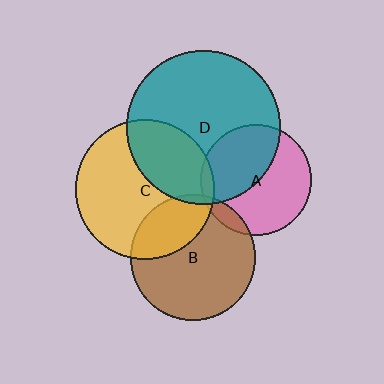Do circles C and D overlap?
Yes.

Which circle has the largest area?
Circle D (teal).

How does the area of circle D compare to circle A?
Approximately 1.9 times.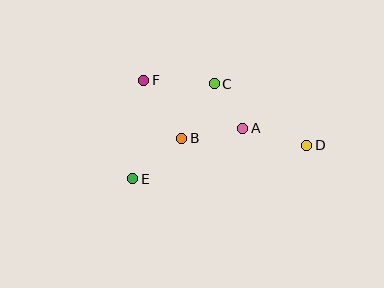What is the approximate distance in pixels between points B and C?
The distance between B and C is approximately 64 pixels.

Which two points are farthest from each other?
Points D and E are farthest from each other.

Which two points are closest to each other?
Points A and C are closest to each other.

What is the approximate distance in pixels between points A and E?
The distance between A and E is approximately 121 pixels.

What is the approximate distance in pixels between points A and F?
The distance between A and F is approximately 110 pixels.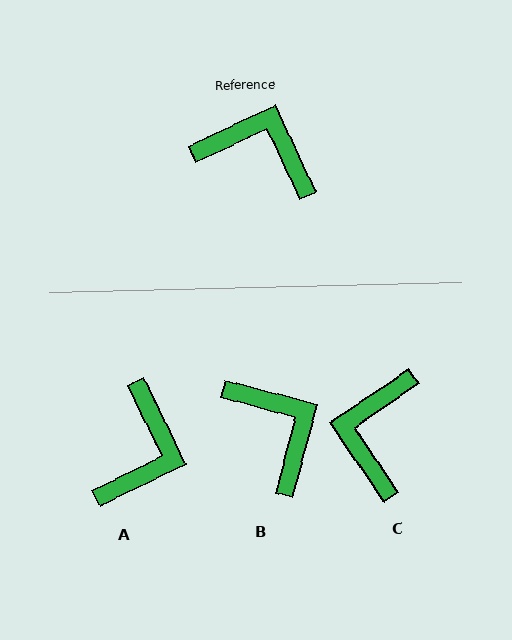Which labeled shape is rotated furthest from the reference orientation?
C, about 99 degrees away.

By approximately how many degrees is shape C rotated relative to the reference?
Approximately 99 degrees counter-clockwise.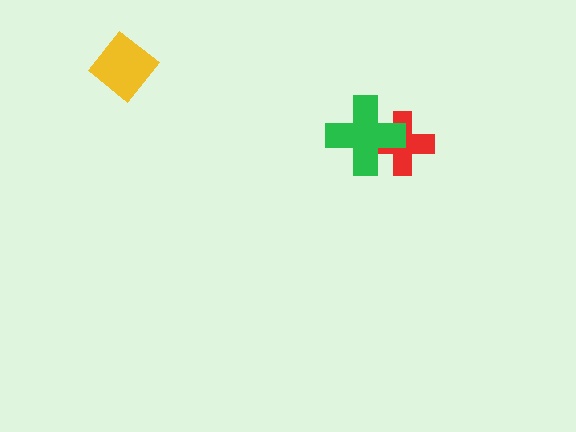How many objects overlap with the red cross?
1 object overlaps with the red cross.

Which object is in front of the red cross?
The green cross is in front of the red cross.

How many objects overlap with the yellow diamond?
0 objects overlap with the yellow diamond.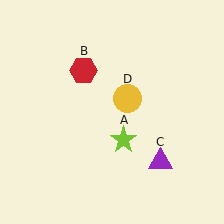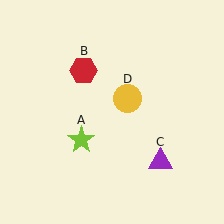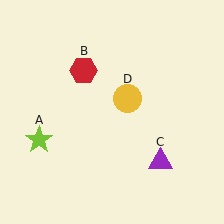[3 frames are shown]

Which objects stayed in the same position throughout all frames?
Red hexagon (object B) and purple triangle (object C) and yellow circle (object D) remained stationary.